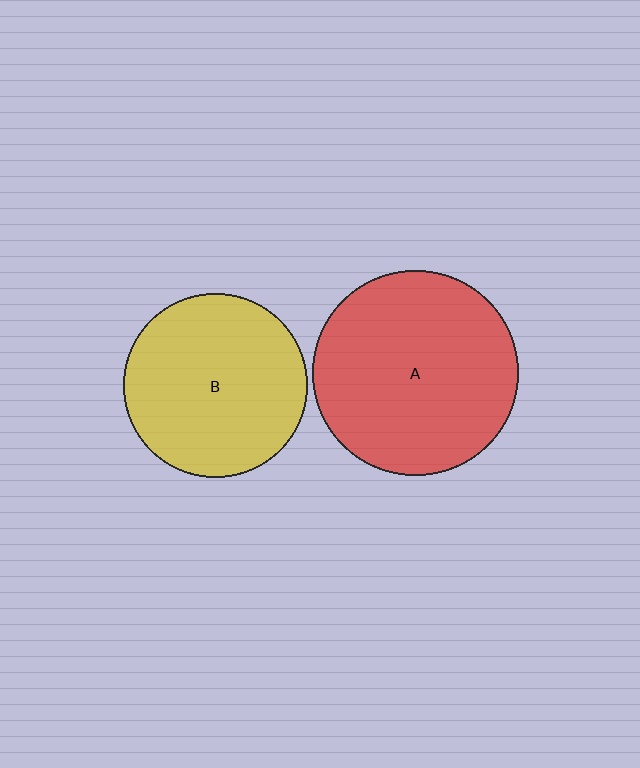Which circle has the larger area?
Circle A (red).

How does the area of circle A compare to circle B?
Approximately 1.2 times.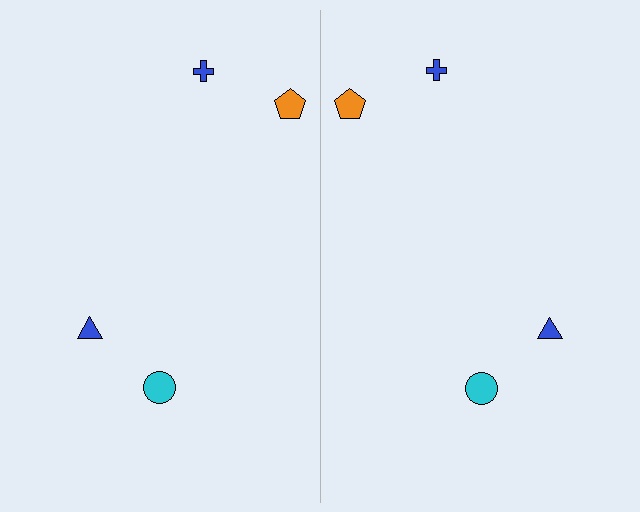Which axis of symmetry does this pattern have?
The pattern has a vertical axis of symmetry running through the center of the image.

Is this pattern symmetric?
Yes, this pattern has bilateral (reflection) symmetry.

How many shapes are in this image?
There are 8 shapes in this image.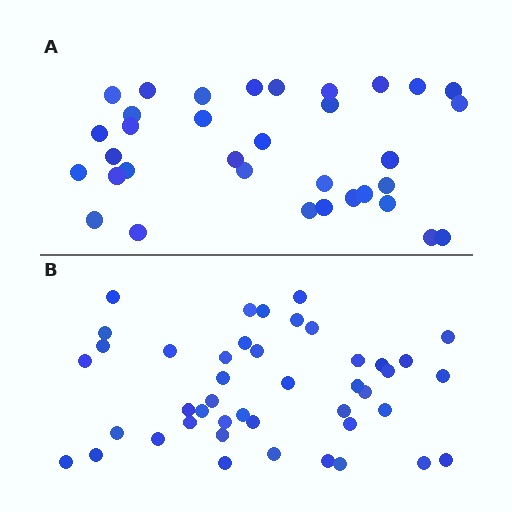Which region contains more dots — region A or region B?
Region B (the bottom region) has more dots.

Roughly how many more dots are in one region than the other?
Region B has roughly 10 or so more dots than region A.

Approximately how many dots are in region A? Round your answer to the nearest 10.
About 30 dots. (The exact count is 34, which rounds to 30.)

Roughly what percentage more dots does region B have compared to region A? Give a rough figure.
About 30% more.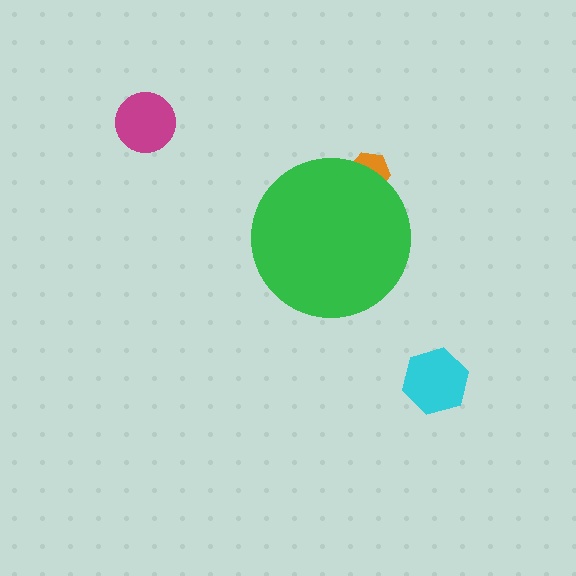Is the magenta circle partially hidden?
No, the magenta circle is fully visible.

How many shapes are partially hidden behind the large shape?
1 shape is partially hidden.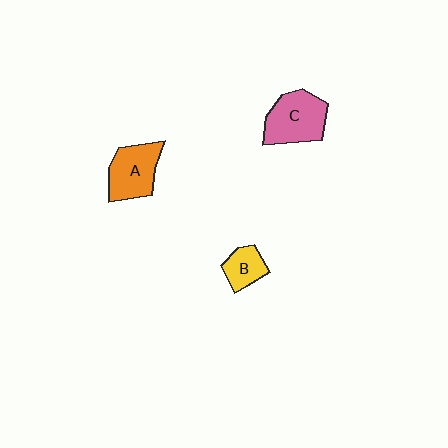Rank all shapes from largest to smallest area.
From largest to smallest: C (pink), A (orange), B (yellow).